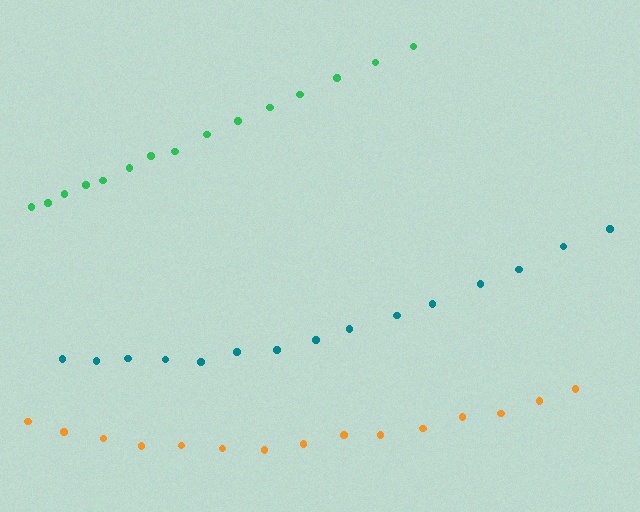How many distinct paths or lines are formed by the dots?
There are 3 distinct paths.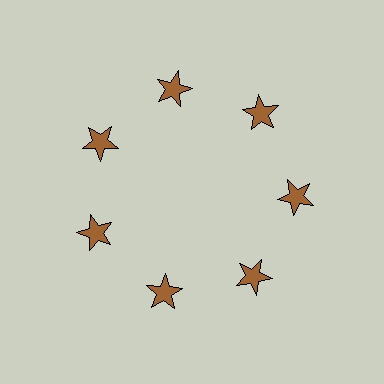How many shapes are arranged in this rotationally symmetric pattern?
There are 7 shapes, arranged in 7 groups of 1.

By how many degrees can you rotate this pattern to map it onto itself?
The pattern maps onto itself every 51 degrees of rotation.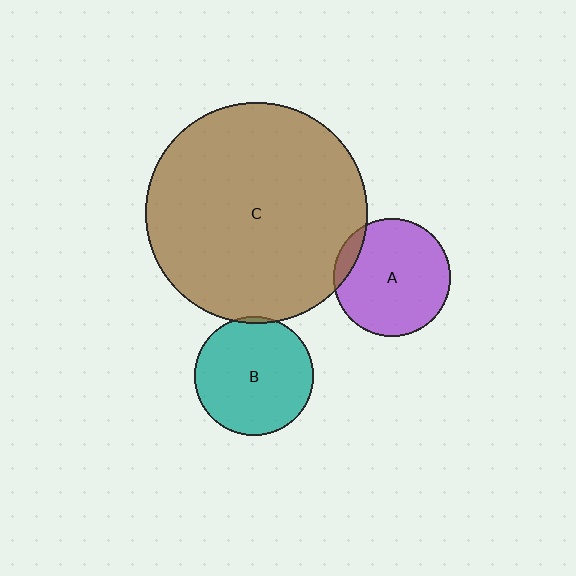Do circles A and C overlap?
Yes.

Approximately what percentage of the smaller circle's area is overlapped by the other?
Approximately 10%.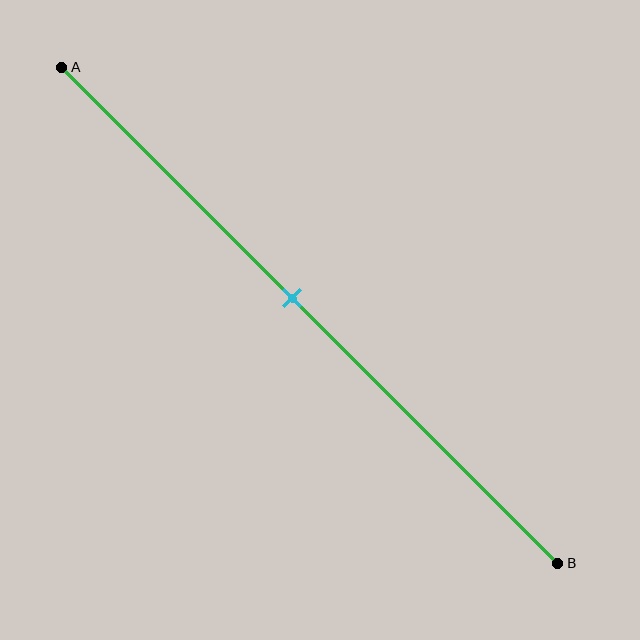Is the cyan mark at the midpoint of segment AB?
No, the mark is at about 45% from A, not at the 50% midpoint.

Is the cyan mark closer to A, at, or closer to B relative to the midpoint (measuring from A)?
The cyan mark is closer to point A than the midpoint of segment AB.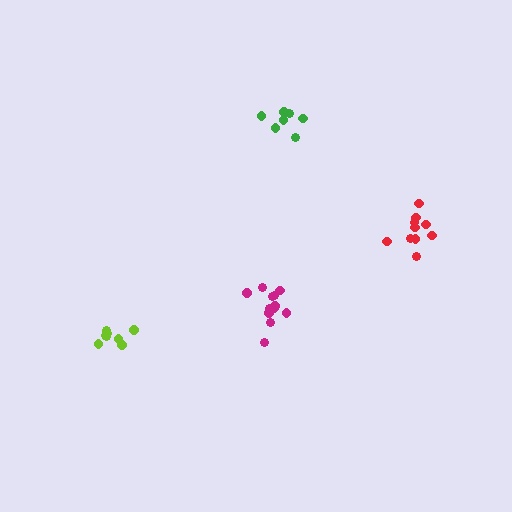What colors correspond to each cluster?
The clusters are colored: red, green, magenta, lime.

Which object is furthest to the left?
The lime cluster is leftmost.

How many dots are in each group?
Group 1: 10 dots, Group 2: 7 dots, Group 3: 12 dots, Group 4: 8 dots (37 total).